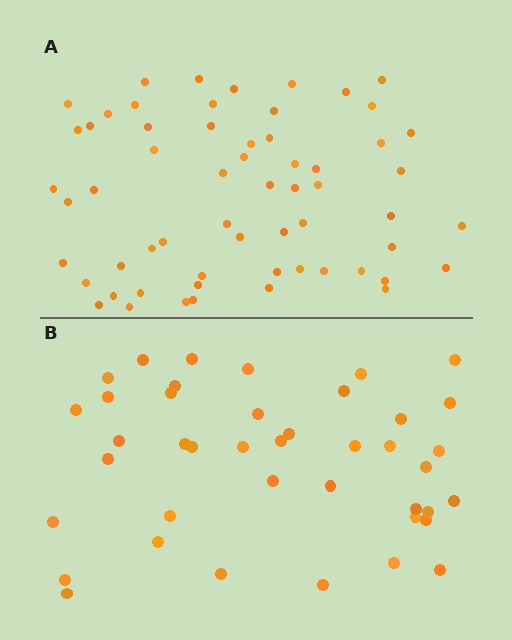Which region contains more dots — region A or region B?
Region A (the top region) has more dots.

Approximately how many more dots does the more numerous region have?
Region A has approximately 20 more dots than region B.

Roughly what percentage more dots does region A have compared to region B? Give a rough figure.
About 45% more.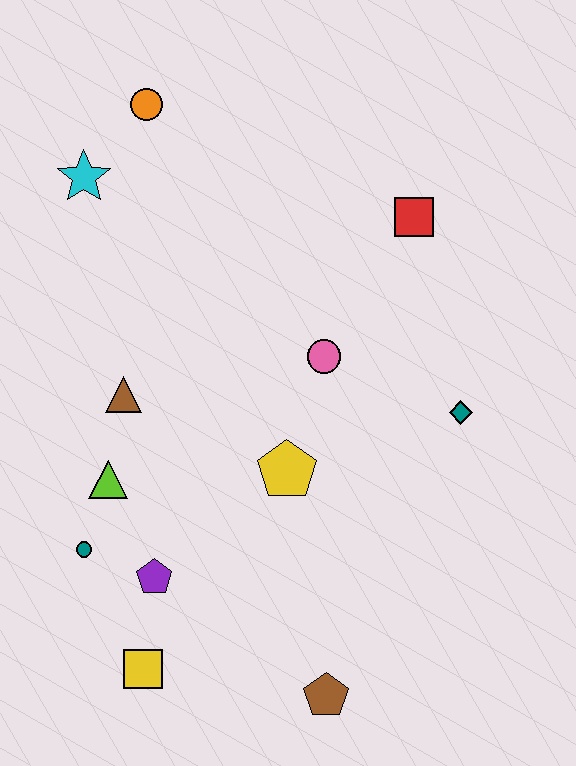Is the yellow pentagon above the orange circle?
No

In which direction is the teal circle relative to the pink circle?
The teal circle is to the left of the pink circle.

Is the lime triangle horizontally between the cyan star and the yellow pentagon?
Yes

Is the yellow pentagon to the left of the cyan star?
No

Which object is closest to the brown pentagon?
The yellow square is closest to the brown pentagon.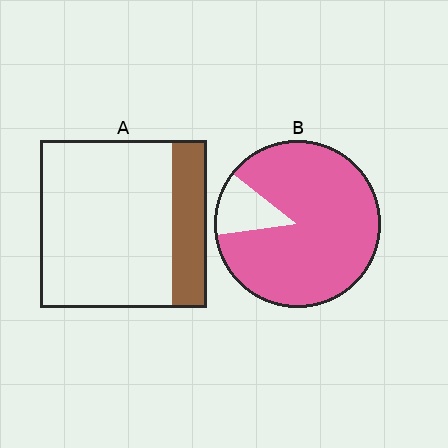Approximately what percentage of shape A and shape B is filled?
A is approximately 20% and B is approximately 85%.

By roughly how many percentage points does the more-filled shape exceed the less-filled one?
By roughly 65 percentage points (B over A).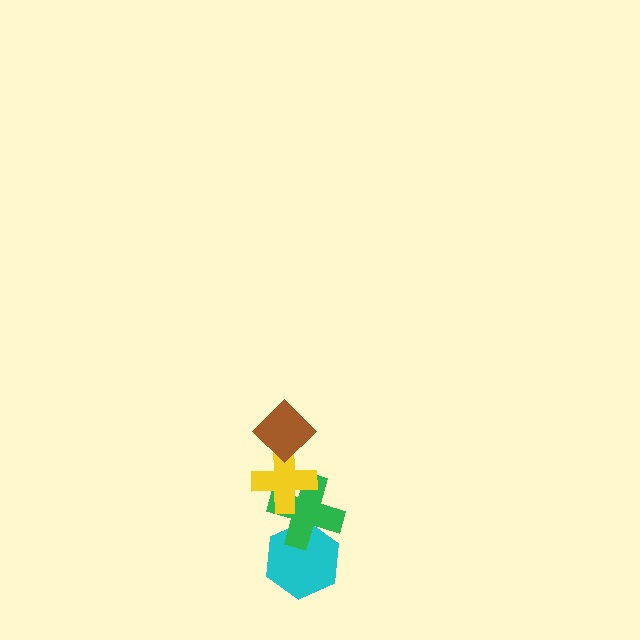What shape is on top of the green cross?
The yellow cross is on top of the green cross.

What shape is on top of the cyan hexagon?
The green cross is on top of the cyan hexagon.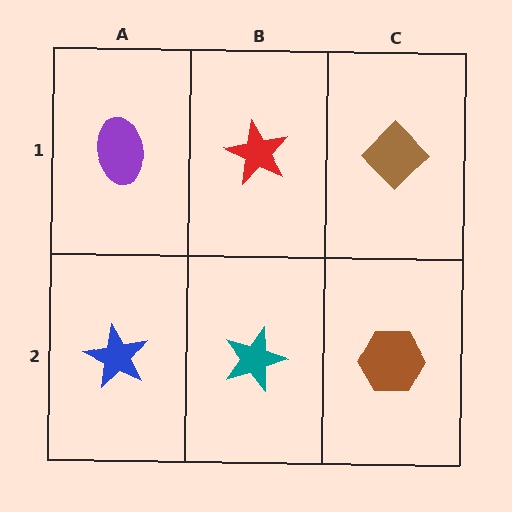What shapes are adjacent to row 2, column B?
A red star (row 1, column B), a blue star (row 2, column A), a brown hexagon (row 2, column C).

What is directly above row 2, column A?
A purple ellipse.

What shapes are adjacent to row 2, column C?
A brown diamond (row 1, column C), a teal star (row 2, column B).